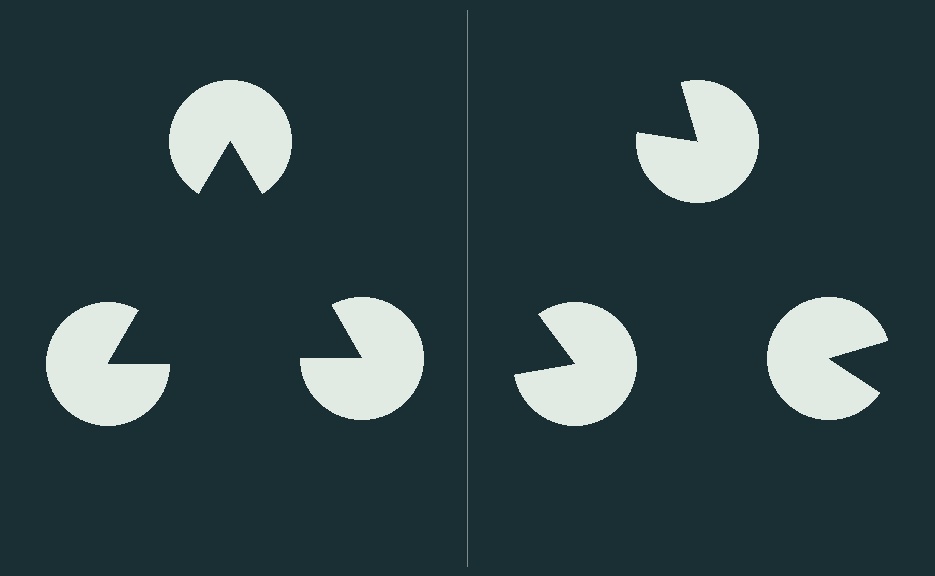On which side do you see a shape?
An illusory triangle appears on the left side. On the right side the wedge cuts are rotated, so no coherent shape forms.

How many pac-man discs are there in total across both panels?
6 — 3 on each side.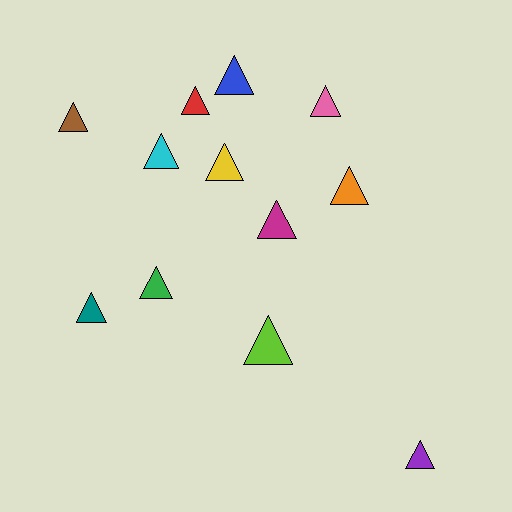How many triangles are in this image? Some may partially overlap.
There are 12 triangles.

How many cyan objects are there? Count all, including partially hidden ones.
There is 1 cyan object.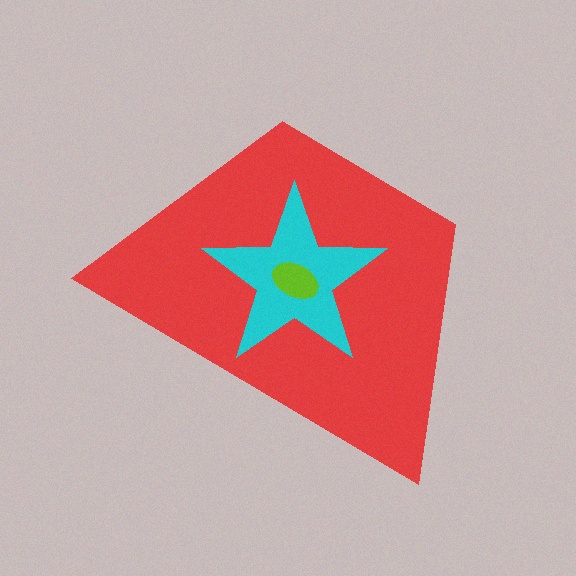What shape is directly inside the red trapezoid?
The cyan star.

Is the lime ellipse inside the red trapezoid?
Yes.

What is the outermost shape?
The red trapezoid.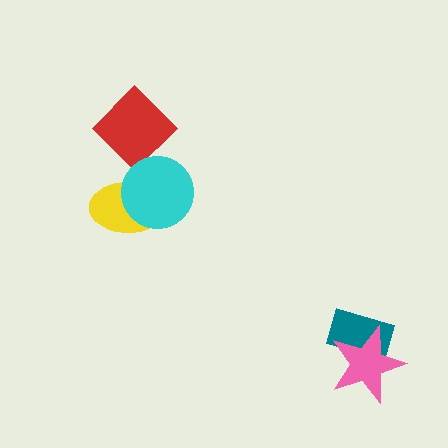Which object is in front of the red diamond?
The cyan circle is in front of the red diamond.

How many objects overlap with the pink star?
1 object overlaps with the pink star.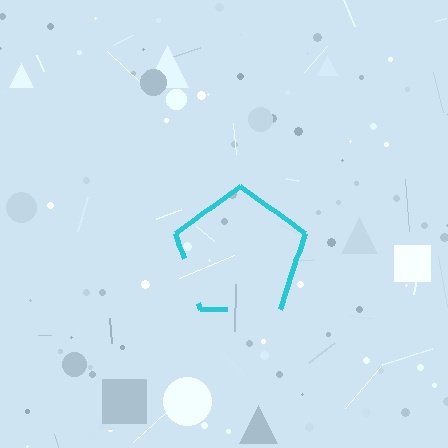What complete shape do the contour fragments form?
The contour fragments form a pentagon.